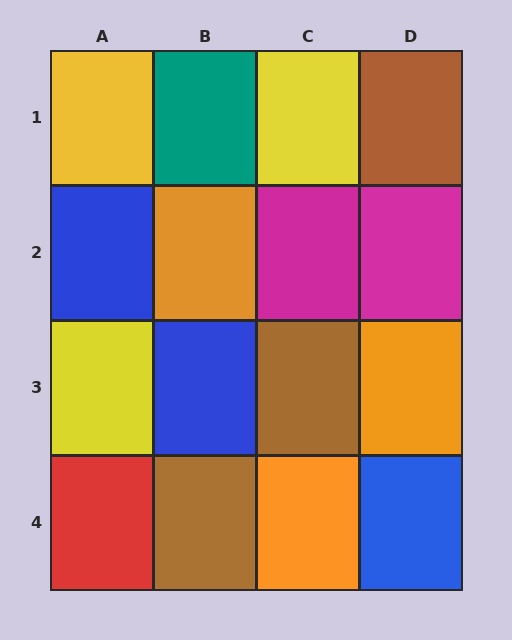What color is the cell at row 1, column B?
Teal.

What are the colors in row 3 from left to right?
Yellow, blue, brown, orange.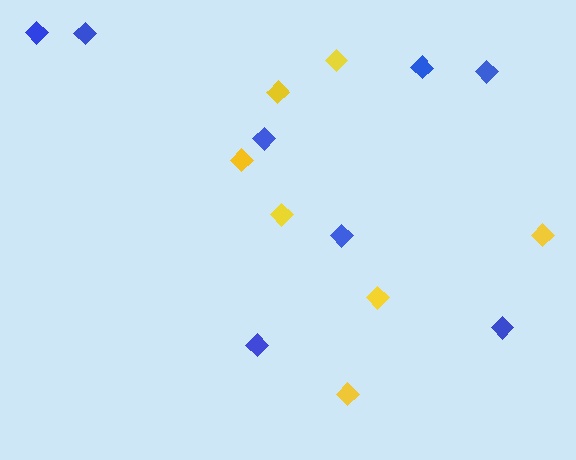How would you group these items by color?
There are 2 groups: one group of blue diamonds (8) and one group of yellow diamonds (7).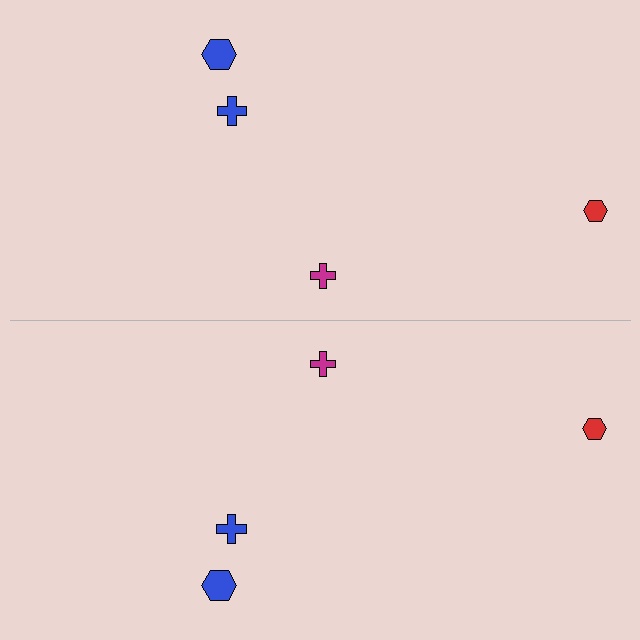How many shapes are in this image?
There are 8 shapes in this image.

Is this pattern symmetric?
Yes, this pattern has bilateral (reflection) symmetry.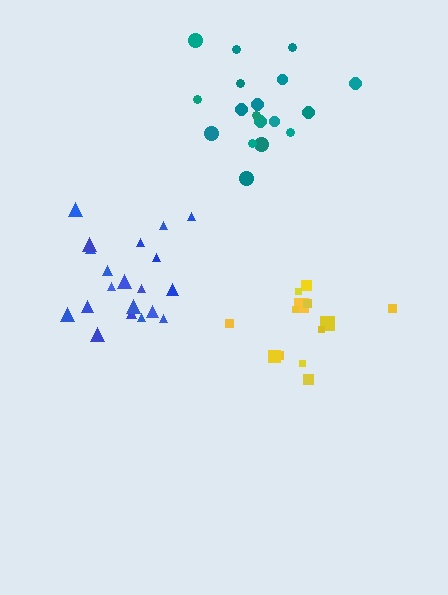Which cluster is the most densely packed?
Yellow.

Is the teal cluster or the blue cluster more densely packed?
Blue.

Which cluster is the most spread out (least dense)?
Teal.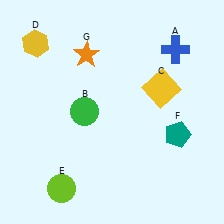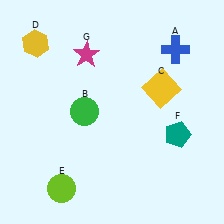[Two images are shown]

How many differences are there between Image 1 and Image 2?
There is 1 difference between the two images.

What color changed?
The star (G) changed from orange in Image 1 to magenta in Image 2.